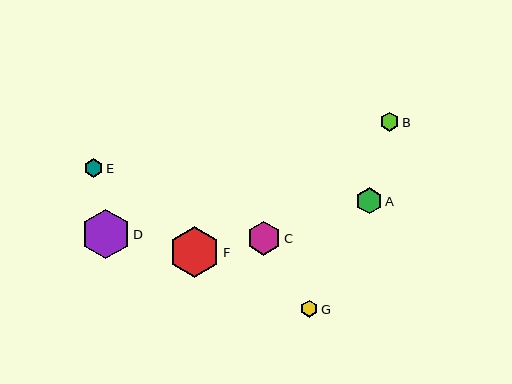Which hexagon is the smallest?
Hexagon G is the smallest with a size of approximately 17 pixels.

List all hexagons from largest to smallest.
From largest to smallest: F, D, C, A, B, E, G.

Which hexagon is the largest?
Hexagon F is the largest with a size of approximately 51 pixels.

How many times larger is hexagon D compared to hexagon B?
Hexagon D is approximately 2.6 times the size of hexagon B.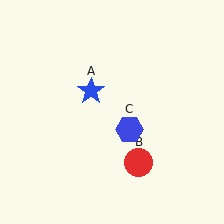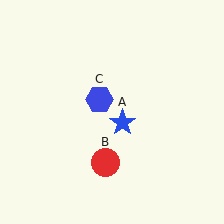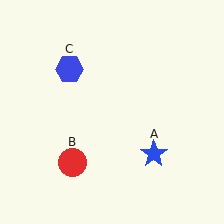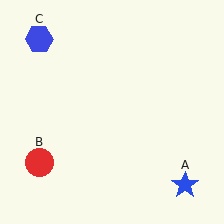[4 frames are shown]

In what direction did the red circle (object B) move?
The red circle (object B) moved left.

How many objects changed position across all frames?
3 objects changed position: blue star (object A), red circle (object B), blue hexagon (object C).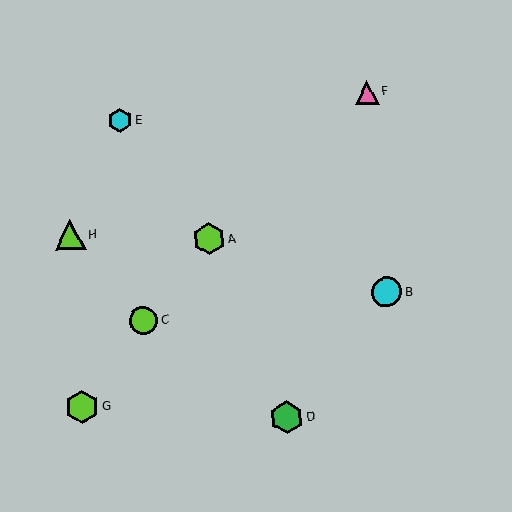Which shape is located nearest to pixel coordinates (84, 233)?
The lime triangle (labeled H) at (70, 235) is nearest to that location.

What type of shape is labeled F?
Shape F is a pink triangle.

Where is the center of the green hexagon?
The center of the green hexagon is at (287, 417).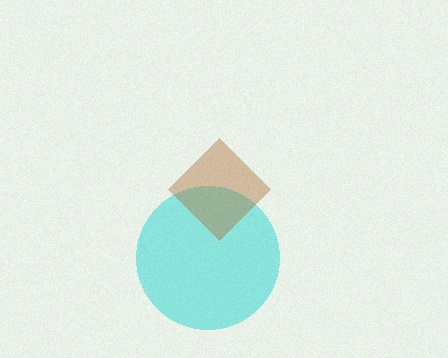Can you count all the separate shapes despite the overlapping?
Yes, there are 2 separate shapes.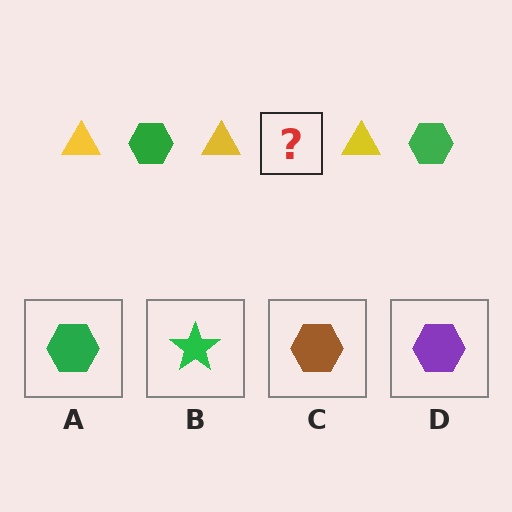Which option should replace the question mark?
Option A.